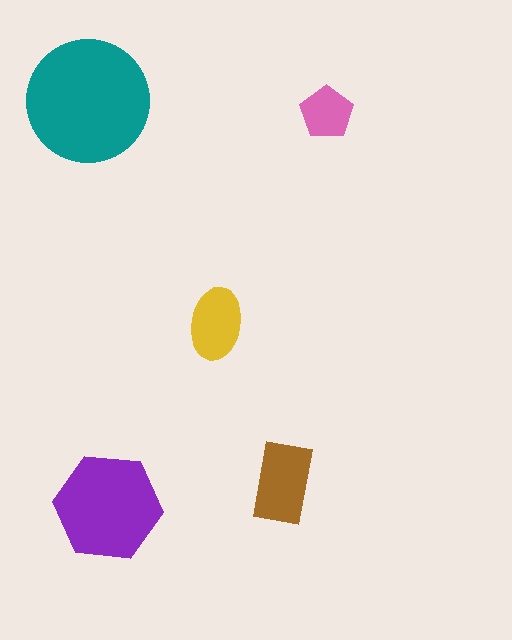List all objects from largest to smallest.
The teal circle, the purple hexagon, the brown rectangle, the yellow ellipse, the pink pentagon.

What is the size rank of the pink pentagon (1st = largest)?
5th.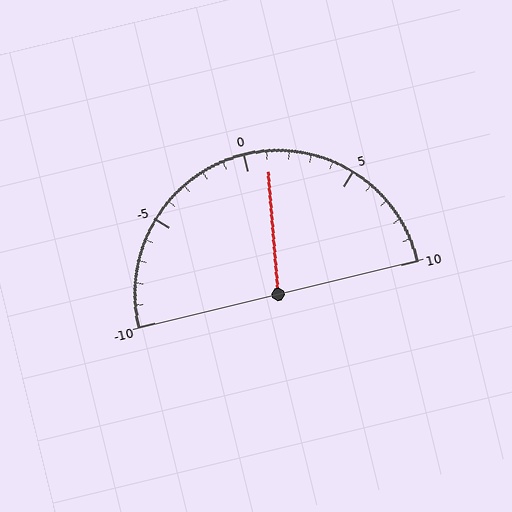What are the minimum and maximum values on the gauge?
The gauge ranges from -10 to 10.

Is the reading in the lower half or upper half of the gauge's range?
The reading is in the upper half of the range (-10 to 10).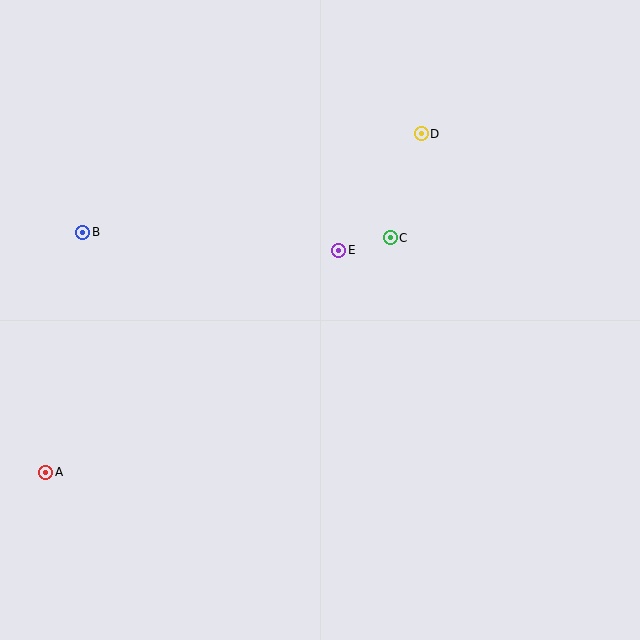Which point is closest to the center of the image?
Point E at (339, 250) is closest to the center.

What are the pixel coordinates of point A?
Point A is at (46, 472).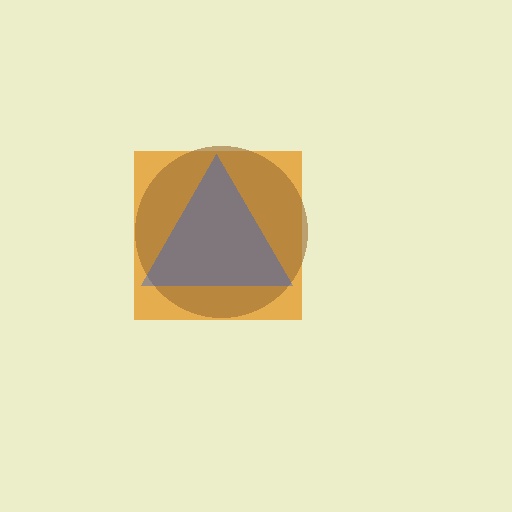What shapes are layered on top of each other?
The layered shapes are: an orange square, a brown circle, a blue triangle.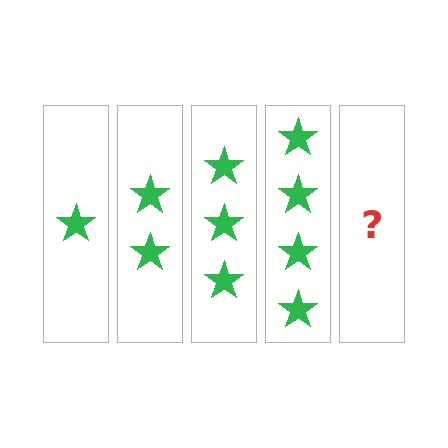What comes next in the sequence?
The next element should be 5 stars.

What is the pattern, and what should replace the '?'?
The pattern is that each step adds one more star. The '?' should be 5 stars.